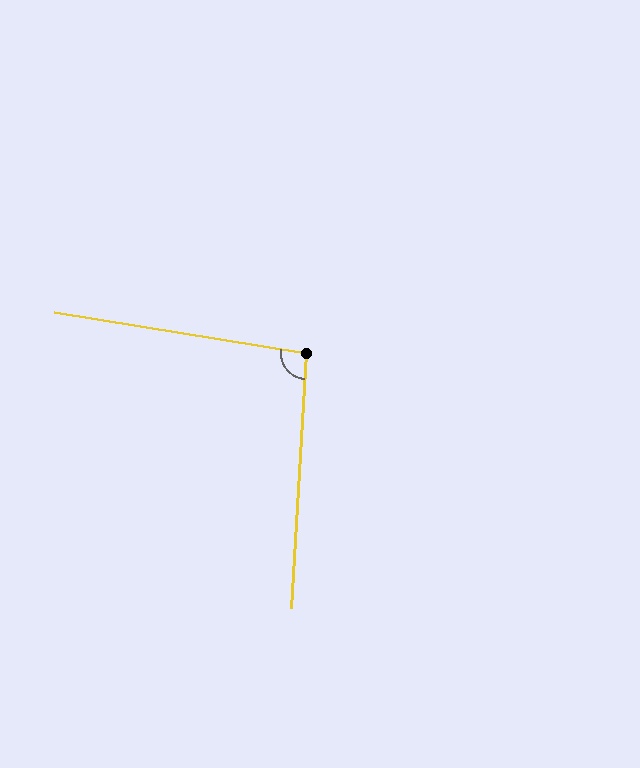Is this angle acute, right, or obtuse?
It is obtuse.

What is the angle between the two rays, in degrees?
Approximately 96 degrees.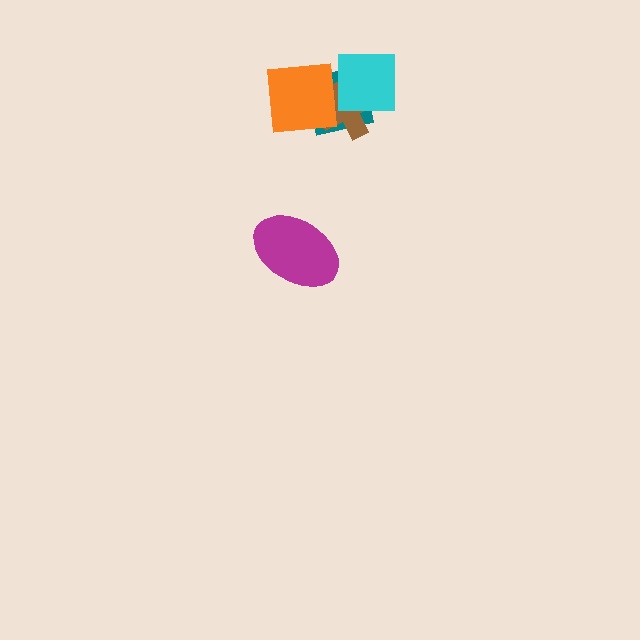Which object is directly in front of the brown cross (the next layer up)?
The orange square is directly in front of the brown cross.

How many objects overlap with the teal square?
3 objects overlap with the teal square.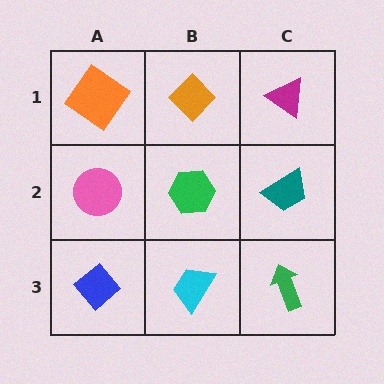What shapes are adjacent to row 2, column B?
An orange diamond (row 1, column B), a cyan trapezoid (row 3, column B), a pink circle (row 2, column A), a teal trapezoid (row 2, column C).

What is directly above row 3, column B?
A green hexagon.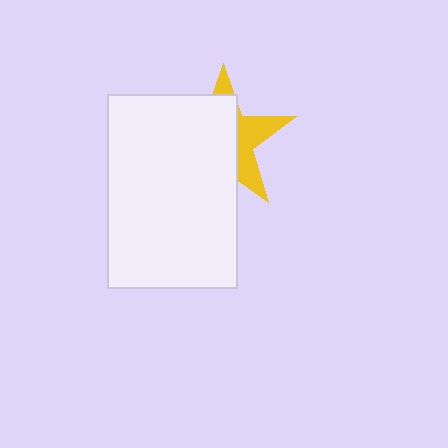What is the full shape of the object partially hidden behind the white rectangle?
The partially hidden object is a yellow star.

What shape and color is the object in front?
The object in front is a white rectangle.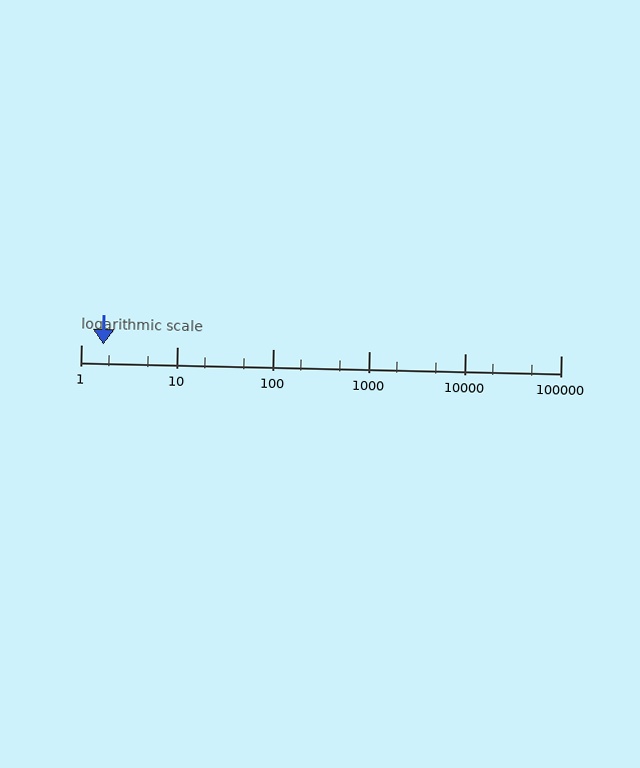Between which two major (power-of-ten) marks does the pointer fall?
The pointer is between 1 and 10.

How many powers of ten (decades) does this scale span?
The scale spans 5 decades, from 1 to 100000.